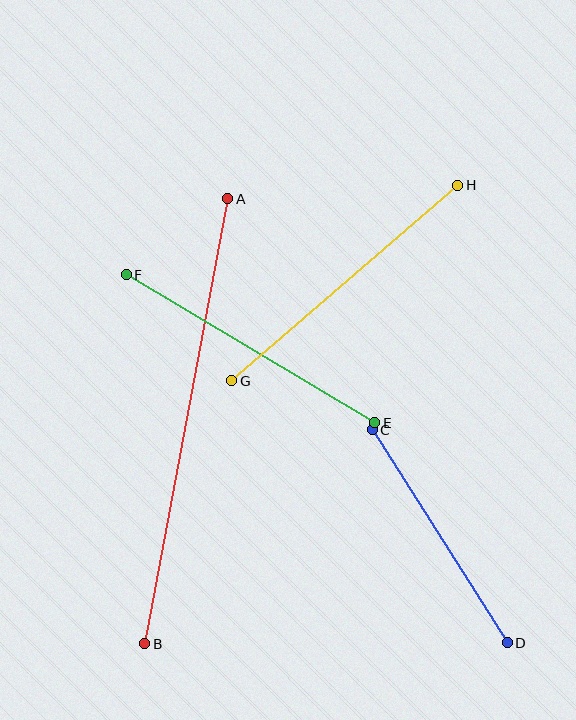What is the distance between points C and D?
The distance is approximately 253 pixels.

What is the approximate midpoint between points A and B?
The midpoint is at approximately (186, 421) pixels.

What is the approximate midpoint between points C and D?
The midpoint is at approximately (440, 536) pixels.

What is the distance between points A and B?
The distance is approximately 453 pixels.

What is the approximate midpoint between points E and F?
The midpoint is at approximately (251, 349) pixels.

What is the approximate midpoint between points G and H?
The midpoint is at approximately (345, 283) pixels.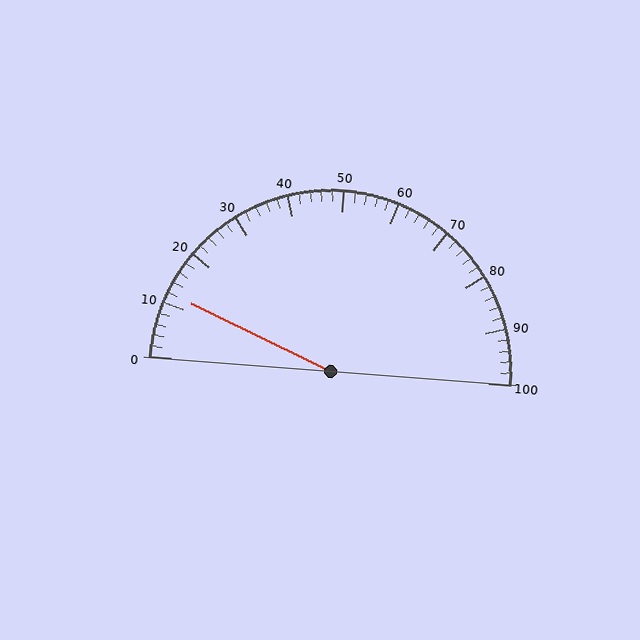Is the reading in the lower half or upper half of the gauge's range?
The reading is in the lower half of the range (0 to 100).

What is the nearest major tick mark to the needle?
The nearest major tick mark is 10.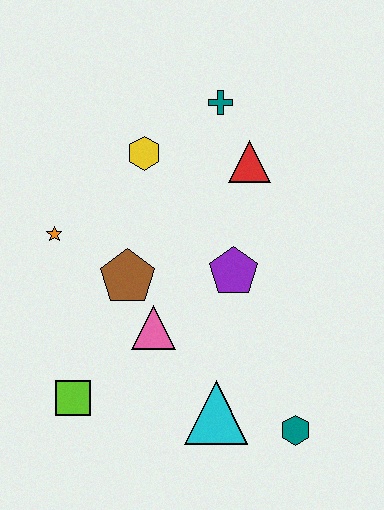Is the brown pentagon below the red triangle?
Yes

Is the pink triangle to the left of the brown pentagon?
No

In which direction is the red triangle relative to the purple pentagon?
The red triangle is above the purple pentagon.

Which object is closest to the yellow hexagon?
The teal cross is closest to the yellow hexagon.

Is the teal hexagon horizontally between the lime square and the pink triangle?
No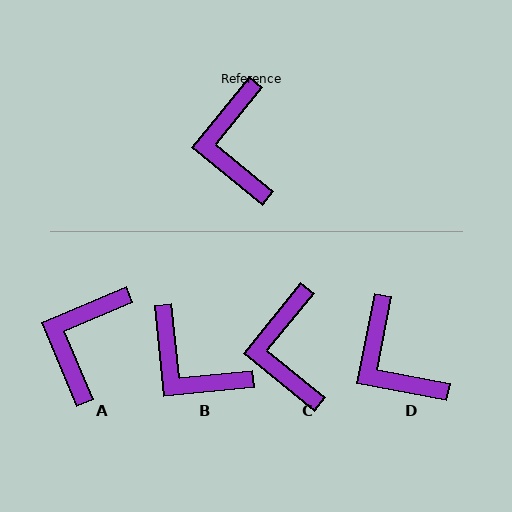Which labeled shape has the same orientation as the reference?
C.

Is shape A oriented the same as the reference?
No, it is off by about 28 degrees.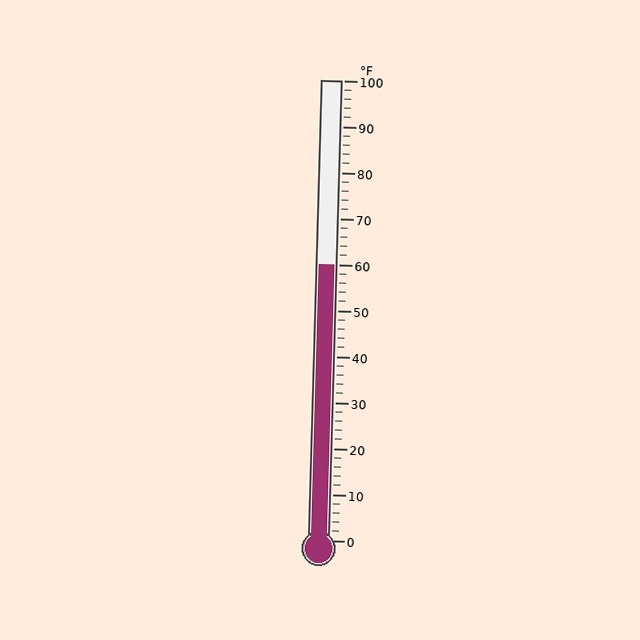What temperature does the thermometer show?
The thermometer shows approximately 60°F.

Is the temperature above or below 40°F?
The temperature is above 40°F.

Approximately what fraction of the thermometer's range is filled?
The thermometer is filled to approximately 60% of its range.